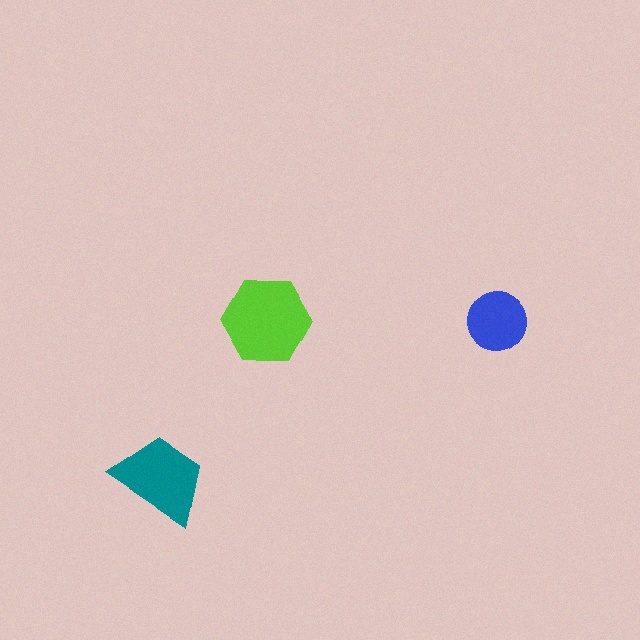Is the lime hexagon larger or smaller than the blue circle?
Larger.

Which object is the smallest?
The blue circle.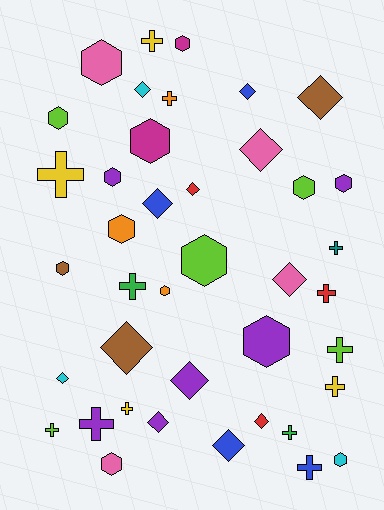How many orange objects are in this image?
There are 3 orange objects.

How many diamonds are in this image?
There are 13 diamonds.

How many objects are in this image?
There are 40 objects.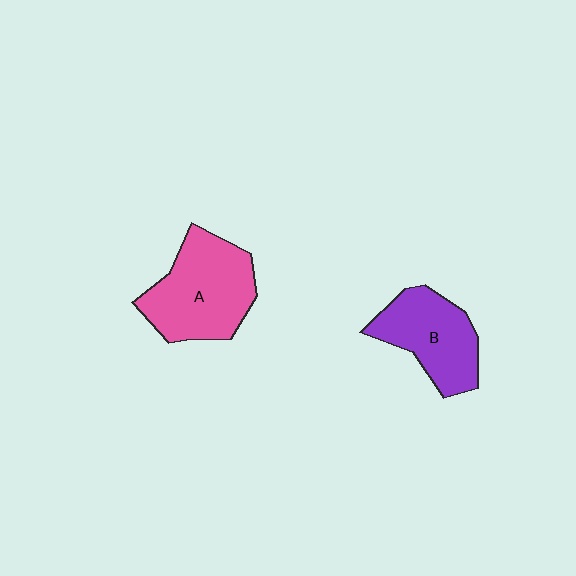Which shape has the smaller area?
Shape B (purple).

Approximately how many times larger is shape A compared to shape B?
Approximately 1.3 times.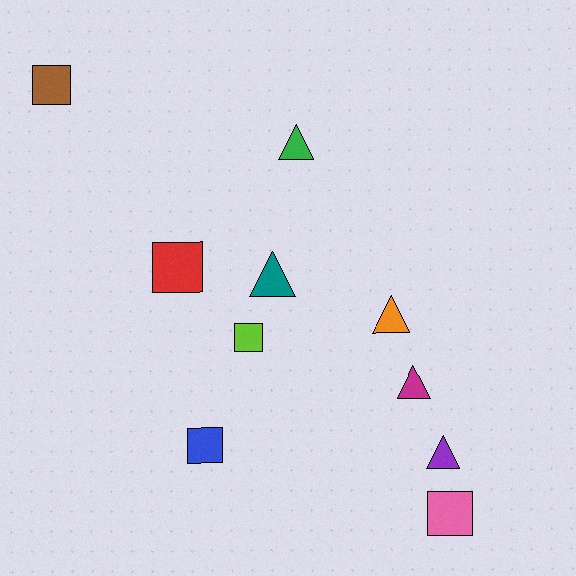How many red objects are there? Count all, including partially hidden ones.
There is 1 red object.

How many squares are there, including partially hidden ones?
There are 5 squares.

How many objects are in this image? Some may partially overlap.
There are 10 objects.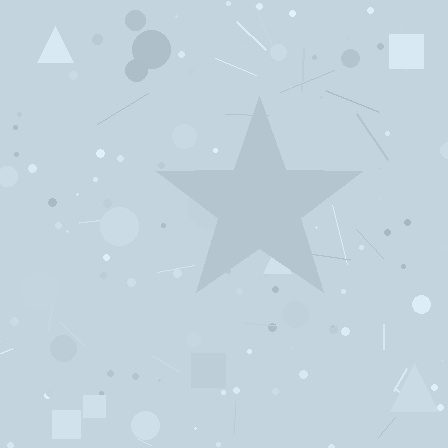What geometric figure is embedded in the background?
A star is embedded in the background.